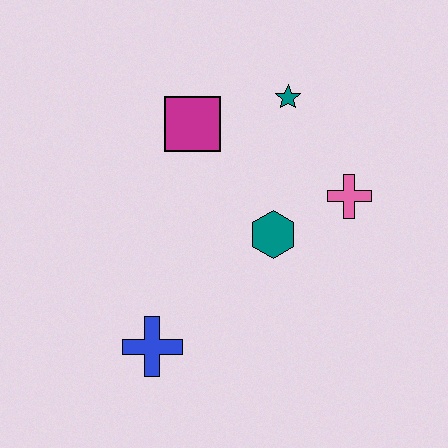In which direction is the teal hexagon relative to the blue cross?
The teal hexagon is to the right of the blue cross.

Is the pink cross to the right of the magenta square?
Yes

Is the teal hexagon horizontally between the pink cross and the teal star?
No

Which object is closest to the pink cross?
The teal hexagon is closest to the pink cross.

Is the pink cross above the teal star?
No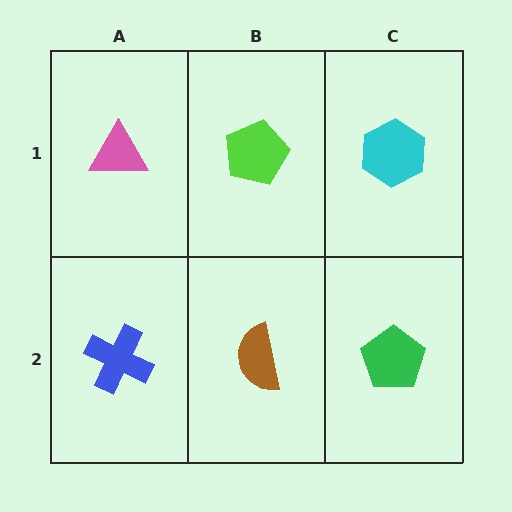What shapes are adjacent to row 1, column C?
A green pentagon (row 2, column C), a lime pentagon (row 1, column B).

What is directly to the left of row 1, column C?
A lime pentagon.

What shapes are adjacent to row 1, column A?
A blue cross (row 2, column A), a lime pentagon (row 1, column B).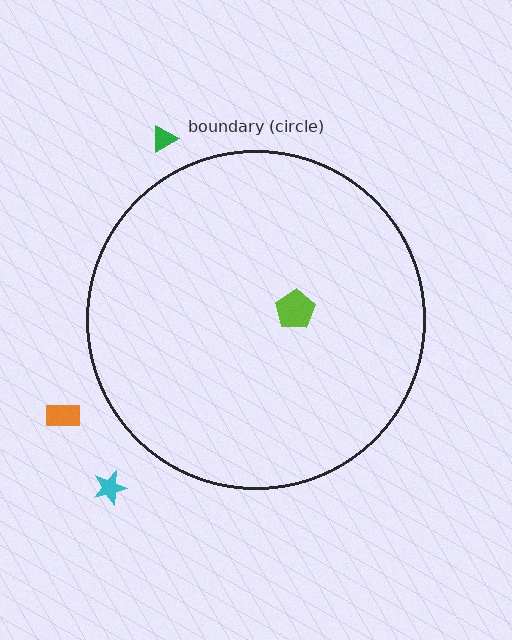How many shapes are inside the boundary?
1 inside, 3 outside.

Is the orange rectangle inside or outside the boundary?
Outside.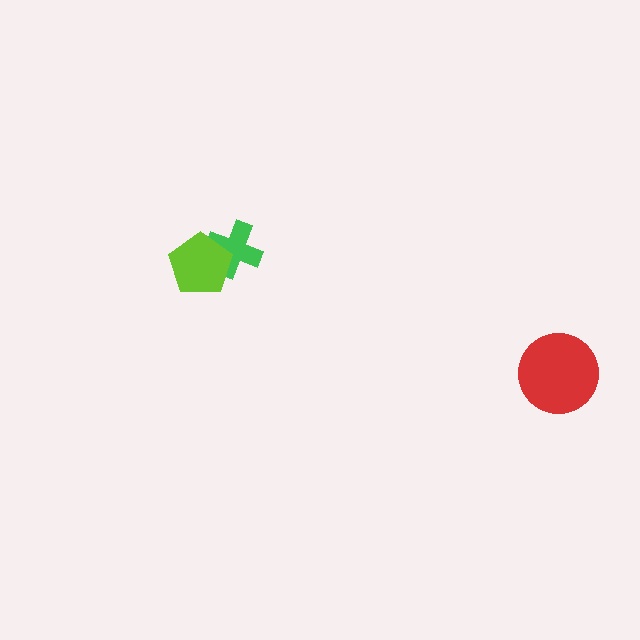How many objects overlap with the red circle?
0 objects overlap with the red circle.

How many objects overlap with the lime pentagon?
1 object overlaps with the lime pentagon.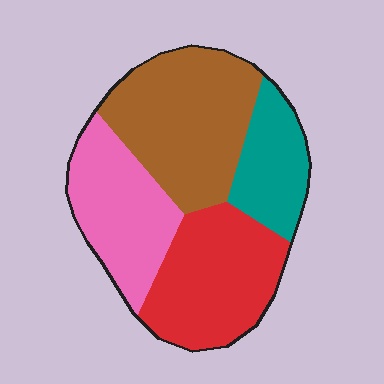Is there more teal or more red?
Red.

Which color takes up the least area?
Teal, at roughly 15%.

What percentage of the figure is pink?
Pink covers about 25% of the figure.